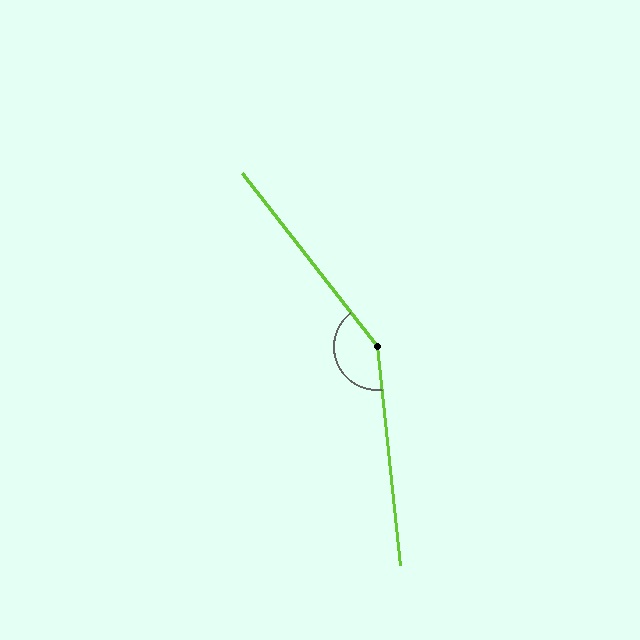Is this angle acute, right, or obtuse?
It is obtuse.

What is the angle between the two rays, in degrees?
Approximately 148 degrees.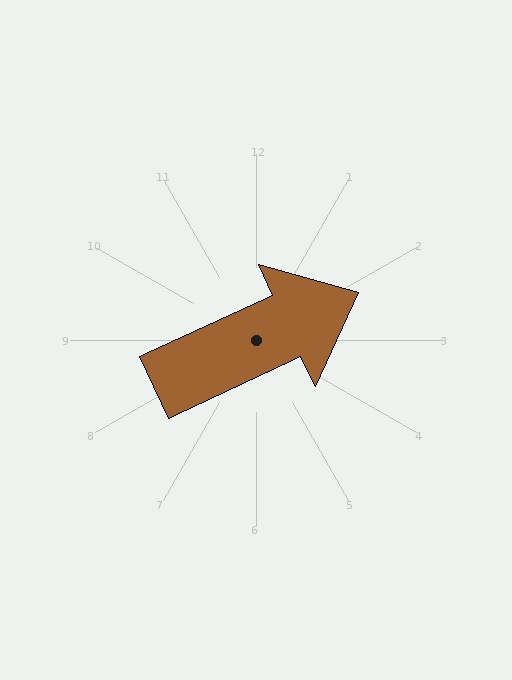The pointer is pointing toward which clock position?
Roughly 2 o'clock.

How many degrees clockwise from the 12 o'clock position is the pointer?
Approximately 65 degrees.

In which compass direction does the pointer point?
Northeast.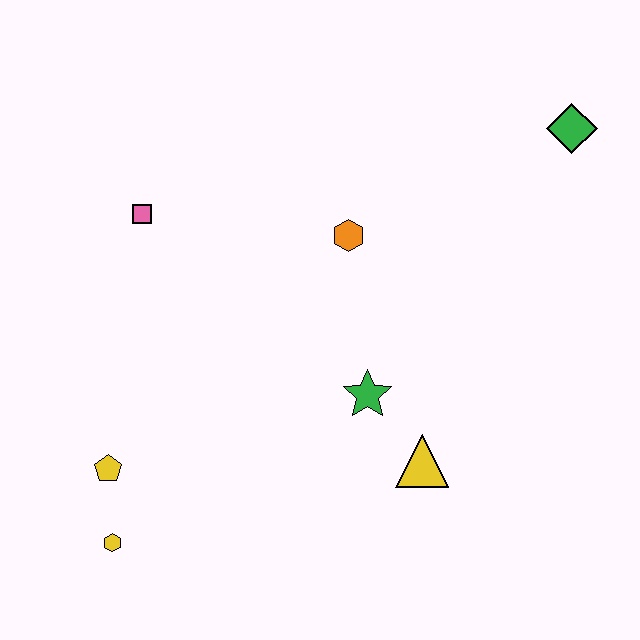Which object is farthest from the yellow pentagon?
The green diamond is farthest from the yellow pentagon.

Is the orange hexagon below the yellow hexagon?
No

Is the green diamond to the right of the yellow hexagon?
Yes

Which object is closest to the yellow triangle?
The green star is closest to the yellow triangle.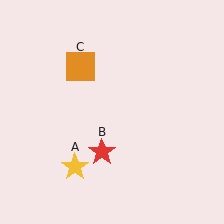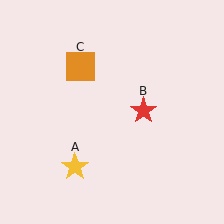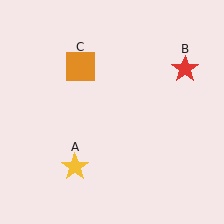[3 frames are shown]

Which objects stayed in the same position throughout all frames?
Yellow star (object A) and orange square (object C) remained stationary.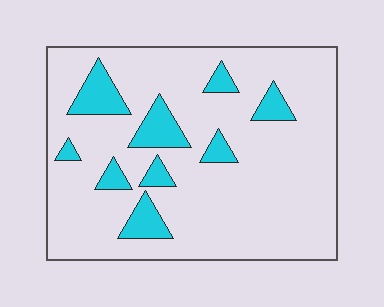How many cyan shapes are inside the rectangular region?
9.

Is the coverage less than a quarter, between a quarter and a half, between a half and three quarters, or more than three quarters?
Less than a quarter.